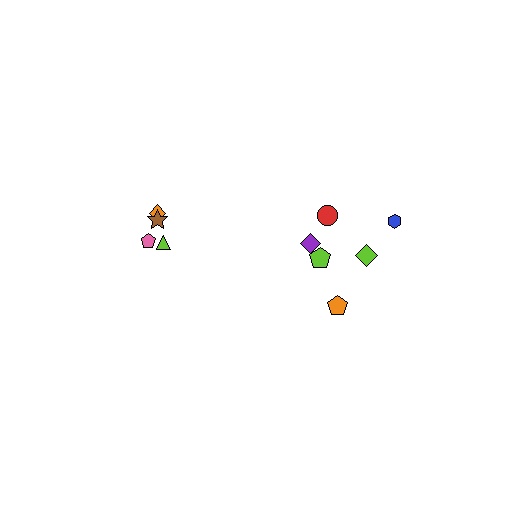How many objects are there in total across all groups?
There are 10 objects.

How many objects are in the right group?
There are 6 objects.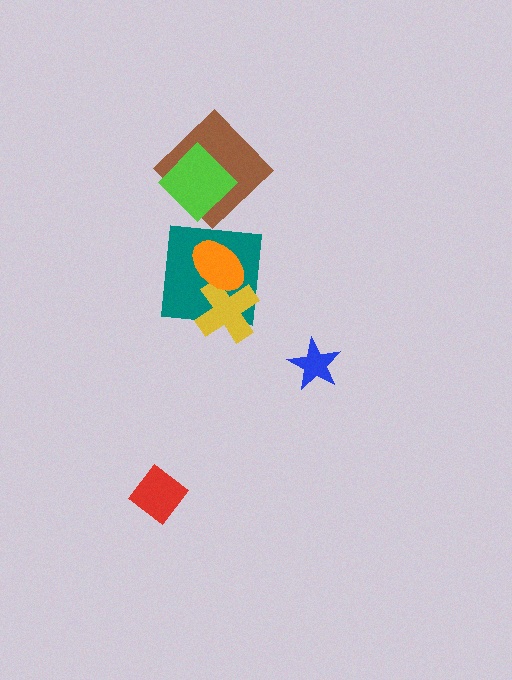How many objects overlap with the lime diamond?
1 object overlaps with the lime diamond.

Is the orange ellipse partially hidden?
No, no other shape covers it.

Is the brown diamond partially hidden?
Yes, it is partially covered by another shape.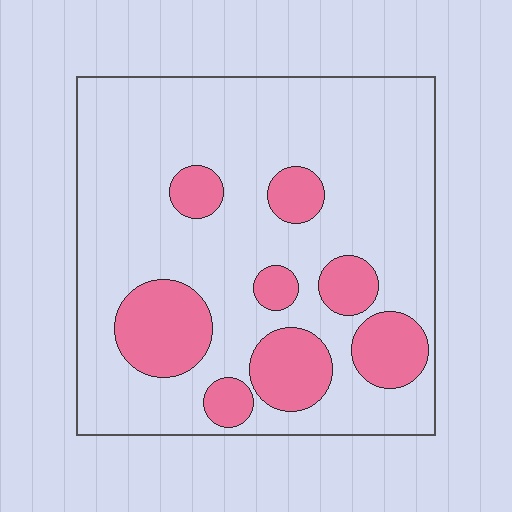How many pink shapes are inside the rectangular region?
8.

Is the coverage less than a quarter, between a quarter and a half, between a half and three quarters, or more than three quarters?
Less than a quarter.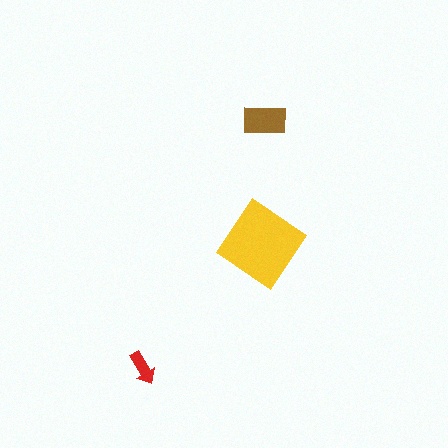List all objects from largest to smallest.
The yellow diamond, the brown rectangle, the red arrow.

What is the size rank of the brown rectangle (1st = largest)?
2nd.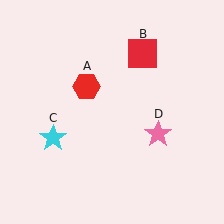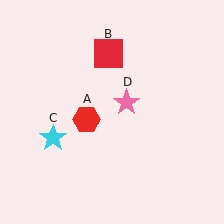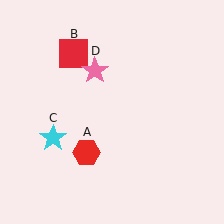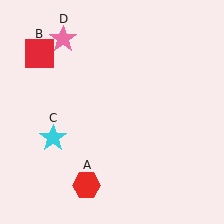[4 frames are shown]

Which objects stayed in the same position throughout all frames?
Cyan star (object C) remained stationary.